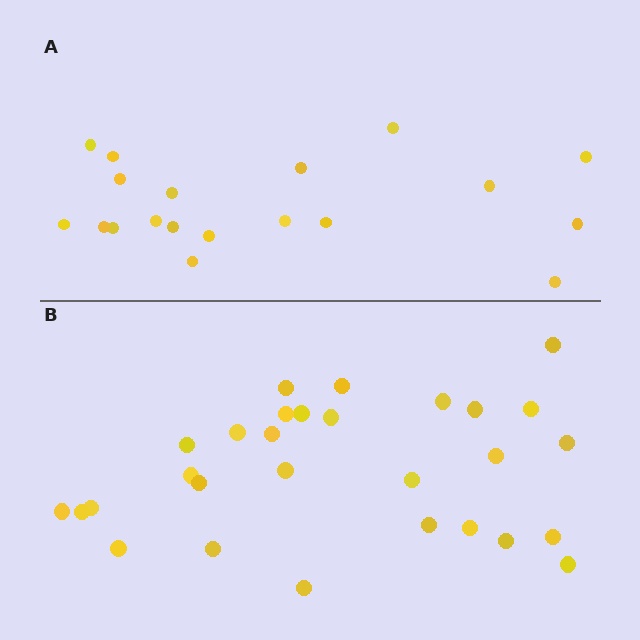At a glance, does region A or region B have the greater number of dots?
Region B (the bottom region) has more dots.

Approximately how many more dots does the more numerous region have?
Region B has roughly 10 or so more dots than region A.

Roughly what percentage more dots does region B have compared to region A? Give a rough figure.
About 55% more.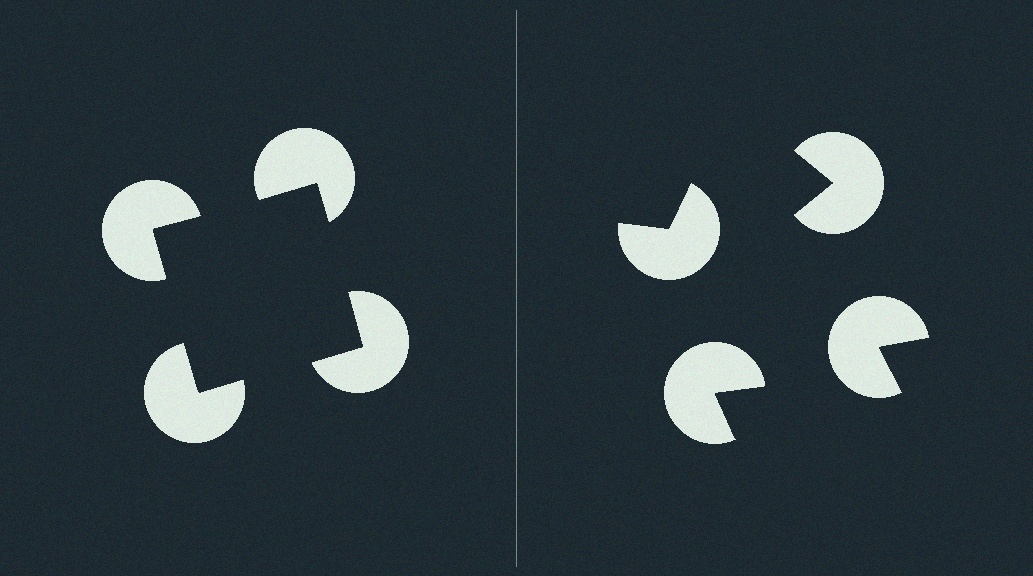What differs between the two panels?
The pac-man discs are positioned identically on both sides; only the wedge orientations differ. On the left they align to a square; on the right they are misaligned.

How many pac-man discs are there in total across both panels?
8 — 4 on each side.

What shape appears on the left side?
An illusory square.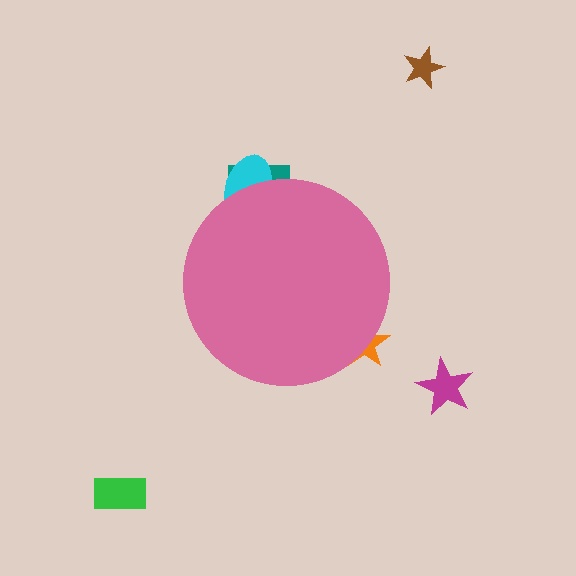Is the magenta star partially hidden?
No, the magenta star is fully visible.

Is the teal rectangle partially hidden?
Yes, the teal rectangle is partially hidden behind the pink circle.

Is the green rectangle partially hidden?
No, the green rectangle is fully visible.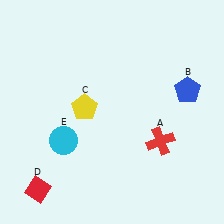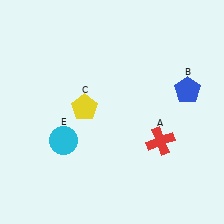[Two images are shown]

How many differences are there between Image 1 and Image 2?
There is 1 difference between the two images.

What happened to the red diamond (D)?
The red diamond (D) was removed in Image 2. It was in the bottom-left area of Image 1.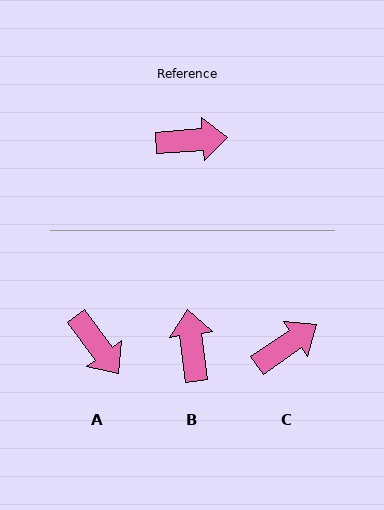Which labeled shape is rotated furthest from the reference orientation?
B, about 93 degrees away.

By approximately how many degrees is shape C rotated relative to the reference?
Approximately 31 degrees counter-clockwise.